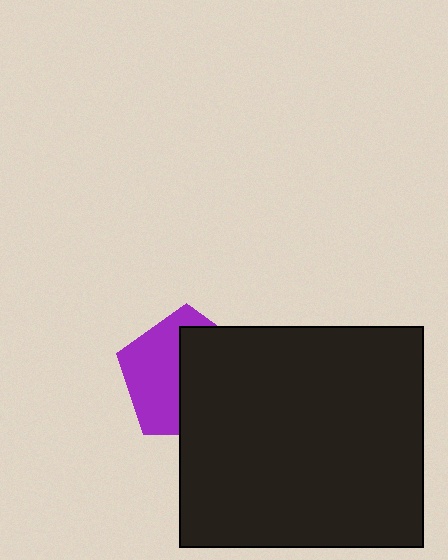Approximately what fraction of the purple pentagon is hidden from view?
Roughly 53% of the purple pentagon is hidden behind the black rectangle.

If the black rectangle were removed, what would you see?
You would see the complete purple pentagon.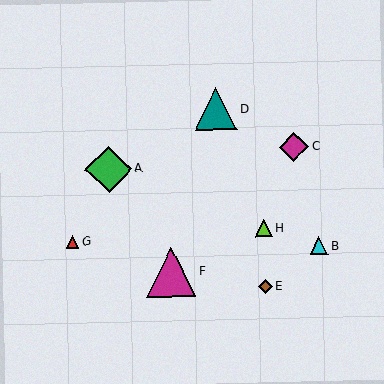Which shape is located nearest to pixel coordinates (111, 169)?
The green diamond (labeled A) at (109, 169) is nearest to that location.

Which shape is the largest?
The magenta triangle (labeled F) is the largest.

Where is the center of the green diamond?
The center of the green diamond is at (109, 169).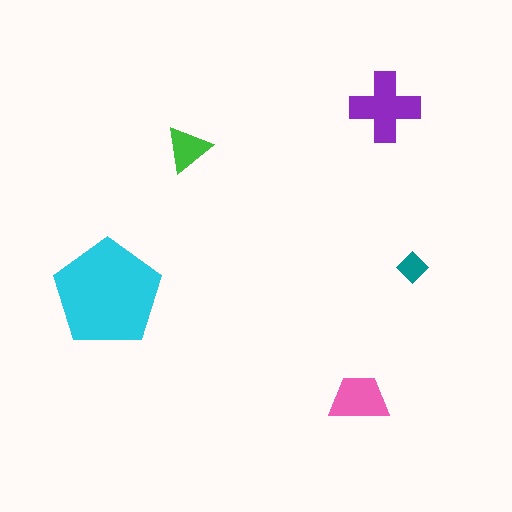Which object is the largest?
The cyan pentagon.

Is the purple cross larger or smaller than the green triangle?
Larger.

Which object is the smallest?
The teal diamond.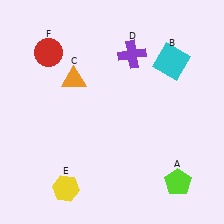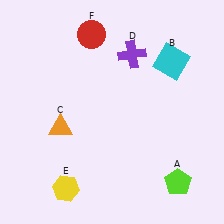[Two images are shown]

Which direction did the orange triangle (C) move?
The orange triangle (C) moved down.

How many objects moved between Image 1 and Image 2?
2 objects moved between the two images.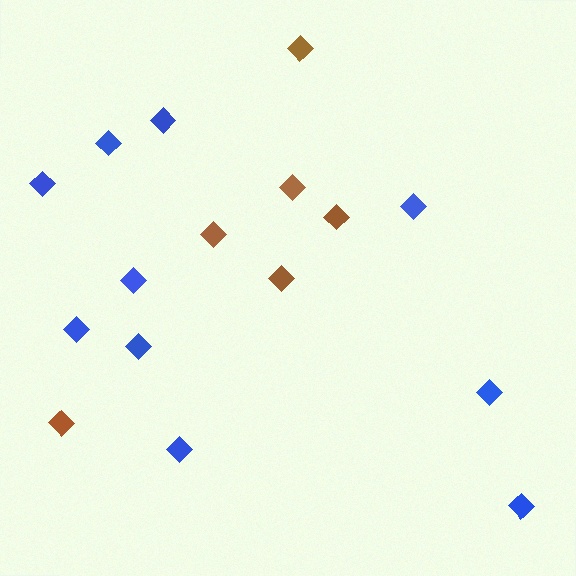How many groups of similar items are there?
There are 2 groups: one group of blue diamonds (10) and one group of brown diamonds (6).